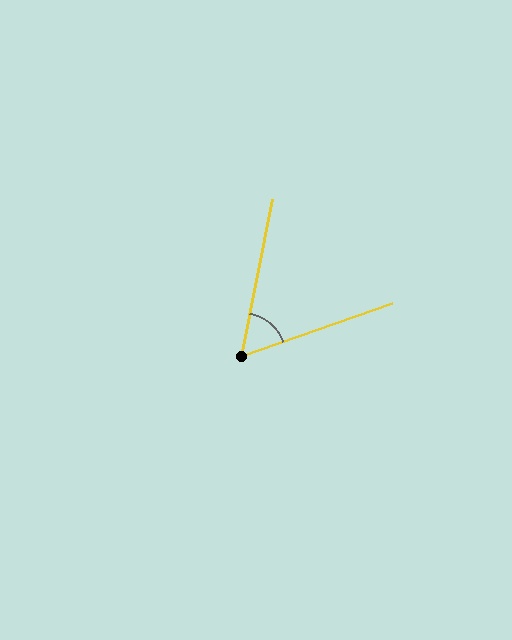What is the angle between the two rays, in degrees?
Approximately 59 degrees.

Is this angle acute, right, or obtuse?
It is acute.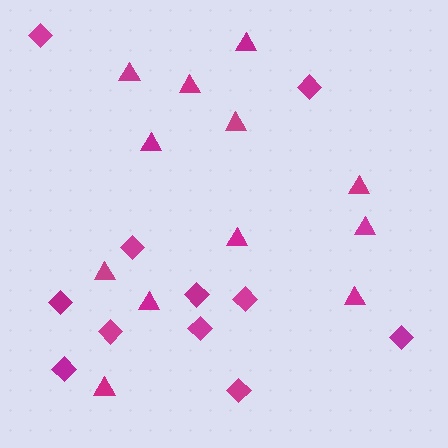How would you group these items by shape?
There are 2 groups: one group of diamonds (11) and one group of triangles (12).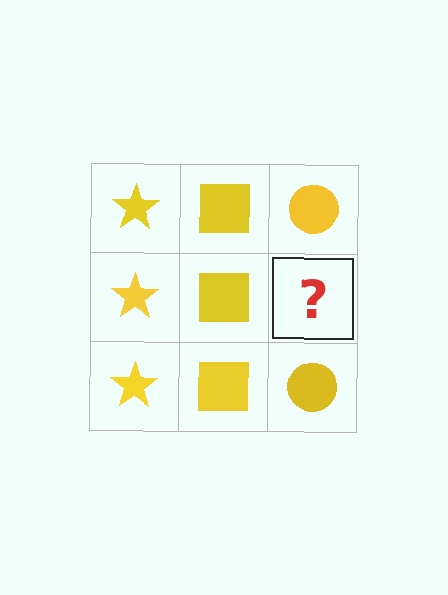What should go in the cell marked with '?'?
The missing cell should contain a yellow circle.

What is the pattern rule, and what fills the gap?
The rule is that each column has a consistent shape. The gap should be filled with a yellow circle.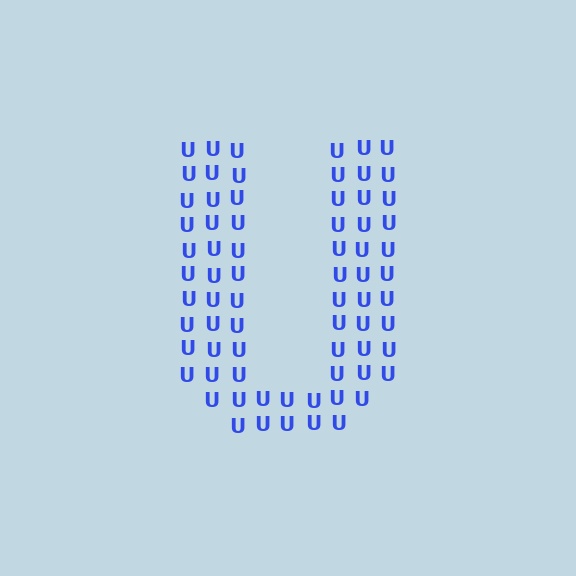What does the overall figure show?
The overall figure shows the letter U.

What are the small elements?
The small elements are letter U's.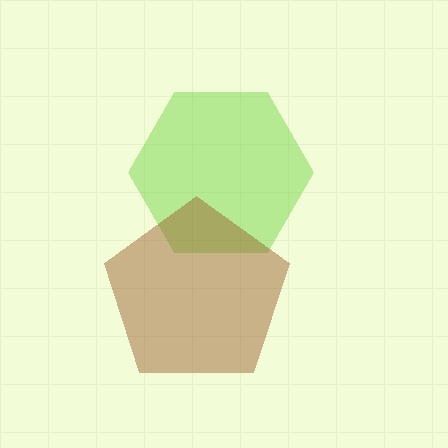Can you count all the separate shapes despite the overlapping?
Yes, there are 2 separate shapes.